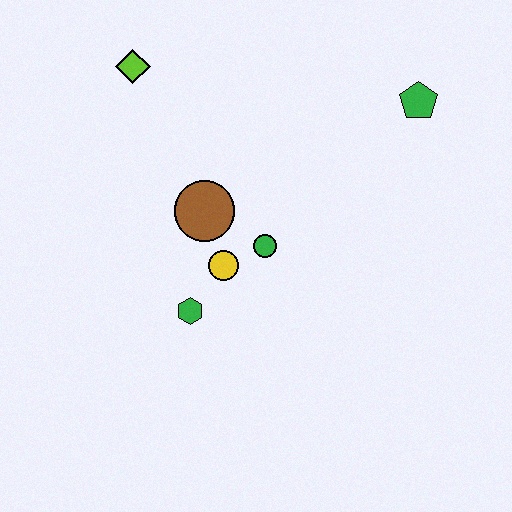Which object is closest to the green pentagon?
The green circle is closest to the green pentagon.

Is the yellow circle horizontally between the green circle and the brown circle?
Yes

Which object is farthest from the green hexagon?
The green pentagon is farthest from the green hexagon.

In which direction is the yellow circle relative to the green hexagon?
The yellow circle is above the green hexagon.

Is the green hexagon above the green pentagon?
No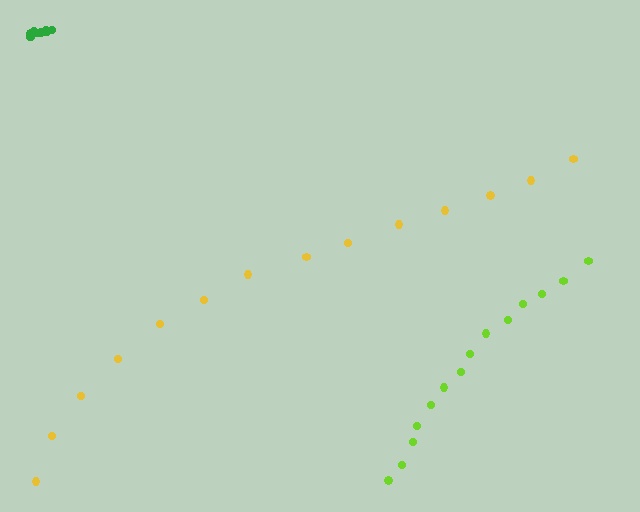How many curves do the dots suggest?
There are 3 distinct paths.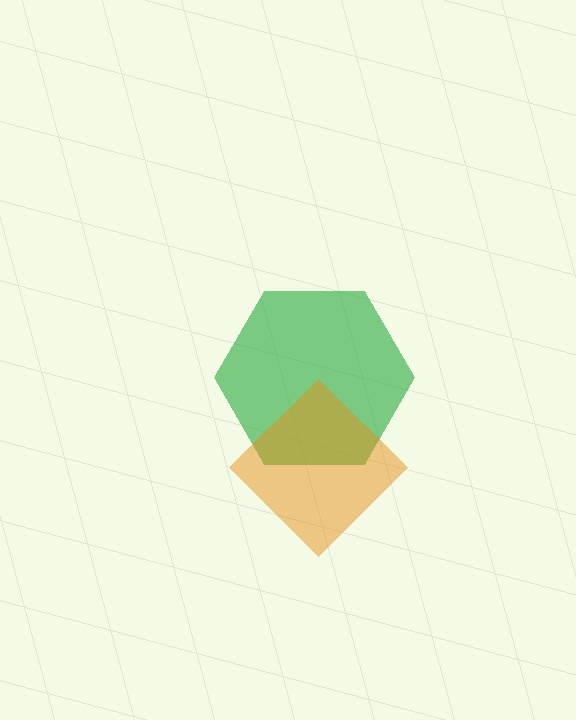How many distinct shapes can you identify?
There are 2 distinct shapes: a green hexagon, an orange diamond.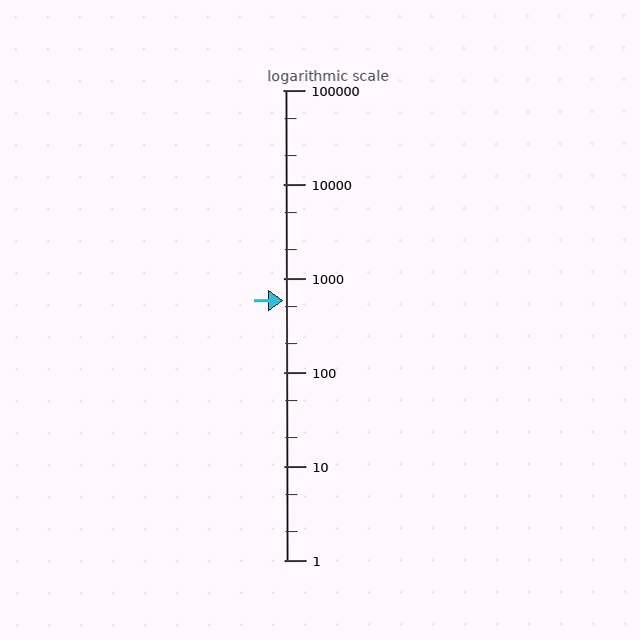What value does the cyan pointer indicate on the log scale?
The pointer indicates approximately 570.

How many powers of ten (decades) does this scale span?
The scale spans 5 decades, from 1 to 100000.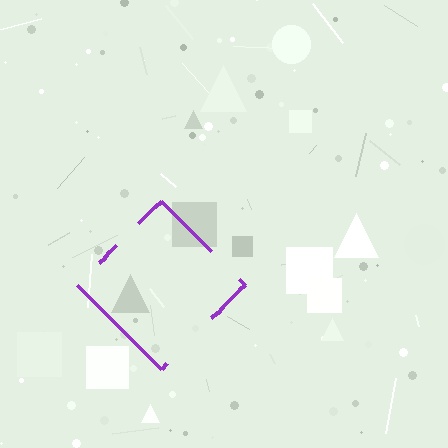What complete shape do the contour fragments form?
The contour fragments form a diamond.